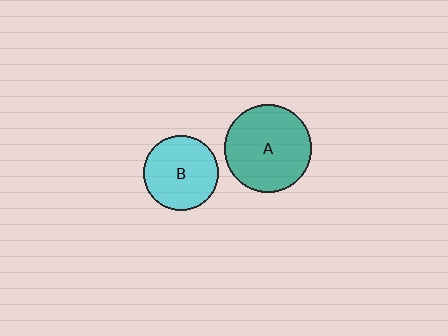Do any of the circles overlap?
No, none of the circles overlap.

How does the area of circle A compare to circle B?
Approximately 1.4 times.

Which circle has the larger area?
Circle A (teal).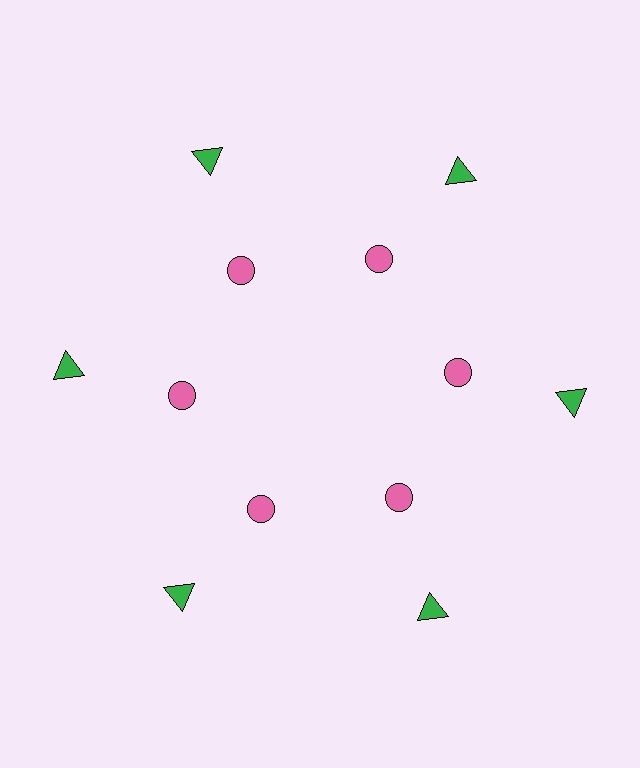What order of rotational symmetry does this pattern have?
This pattern has 6-fold rotational symmetry.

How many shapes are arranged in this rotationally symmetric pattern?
There are 12 shapes, arranged in 6 groups of 2.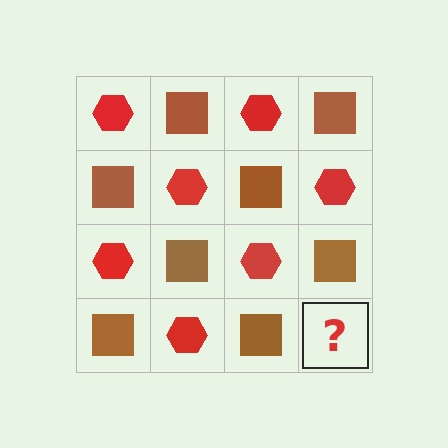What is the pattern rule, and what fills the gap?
The rule is that it alternates red hexagon and brown square in a checkerboard pattern. The gap should be filled with a red hexagon.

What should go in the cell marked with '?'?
The missing cell should contain a red hexagon.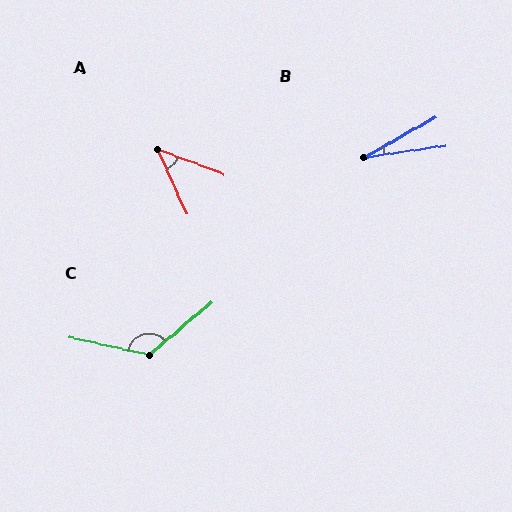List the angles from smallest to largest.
B (21°), A (45°), C (127°).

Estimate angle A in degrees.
Approximately 45 degrees.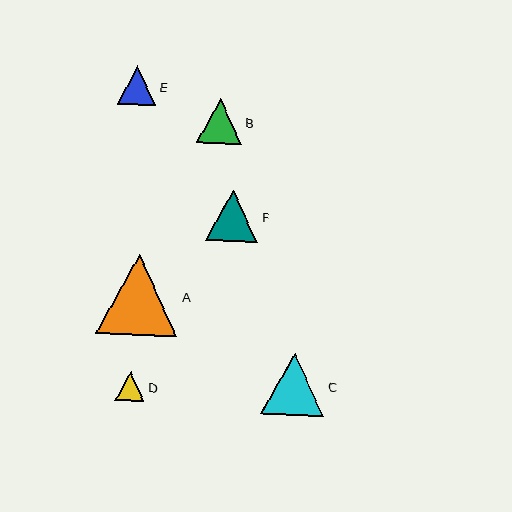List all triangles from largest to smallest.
From largest to smallest: A, C, F, B, E, D.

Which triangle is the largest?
Triangle A is the largest with a size of approximately 81 pixels.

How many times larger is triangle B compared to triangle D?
Triangle B is approximately 1.6 times the size of triangle D.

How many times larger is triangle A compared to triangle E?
Triangle A is approximately 2.1 times the size of triangle E.